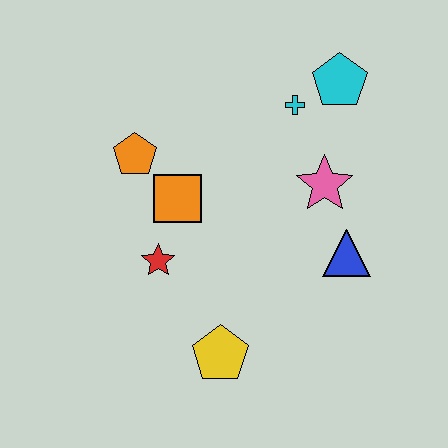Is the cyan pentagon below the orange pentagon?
No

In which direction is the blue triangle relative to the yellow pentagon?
The blue triangle is to the right of the yellow pentagon.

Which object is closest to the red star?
The orange square is closest to the red star.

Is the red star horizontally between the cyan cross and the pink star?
No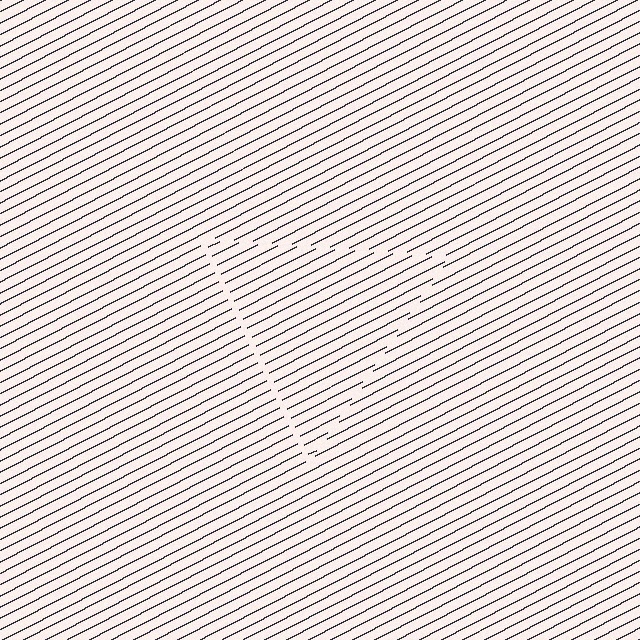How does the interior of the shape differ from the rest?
The interior of the shape contains the same grating, shifted by half a period — the contour is defined by the phase discontinuity where line-ends from the inner and outer gratings abut.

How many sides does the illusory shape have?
3 sides — the line-ends trace a triangle.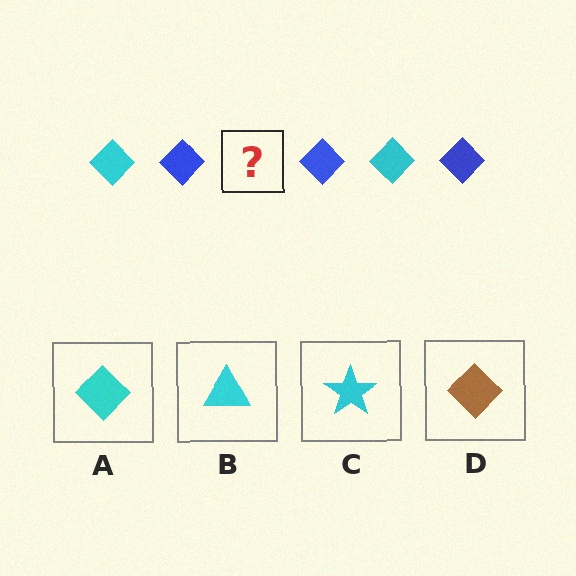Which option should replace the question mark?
Option A.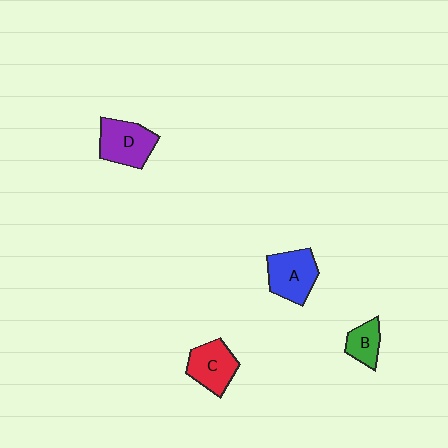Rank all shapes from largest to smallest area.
From largest to smallest: D (purple), A (blue), C (red), B (green).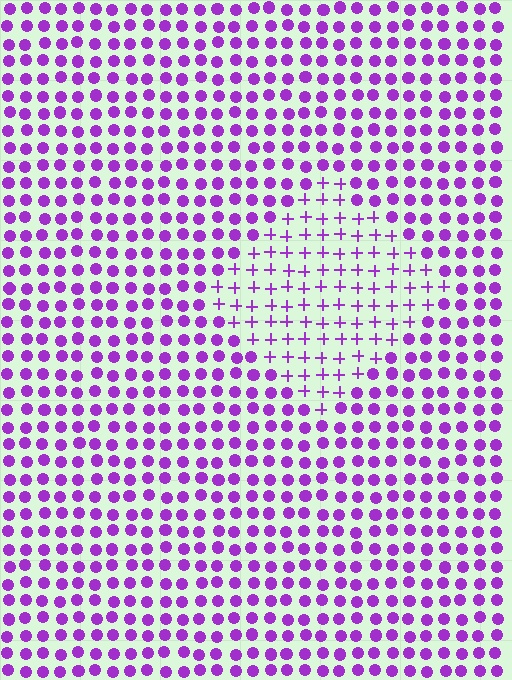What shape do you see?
I see a diamond.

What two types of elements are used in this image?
The image uses plus signs inside the diamond region and circles outside it.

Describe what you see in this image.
The image is filled with small purple elements arranged in a uniform grid. A diamond-shaped region contains plus signs, while the surrounding area contains circles. The boundary is defined purely by the change in element shape.